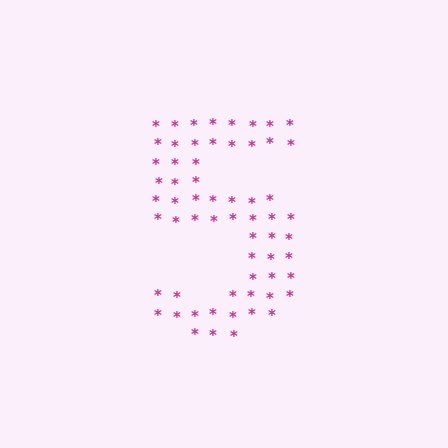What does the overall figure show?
The overall figure shows the digit 5.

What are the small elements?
The small elements are asterisks.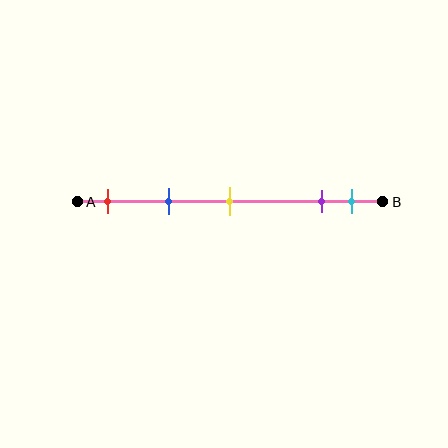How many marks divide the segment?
There are 5 marks dividing the segment.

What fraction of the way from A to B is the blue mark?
The blue mark is approximately 30% (0.3) of the way from A to B.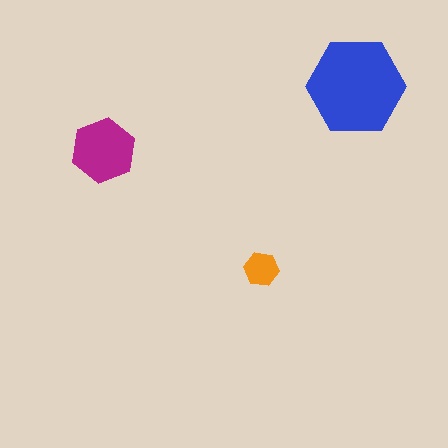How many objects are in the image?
There are 3 objects in the image.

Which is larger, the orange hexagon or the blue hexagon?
The blue one.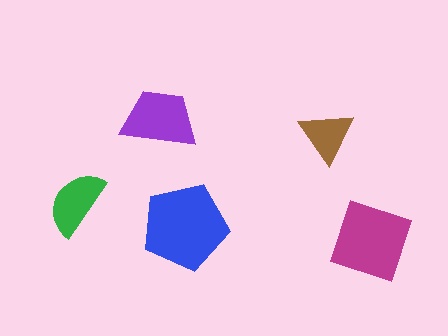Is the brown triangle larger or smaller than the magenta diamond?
Smaller.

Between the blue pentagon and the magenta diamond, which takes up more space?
The blue pentagon.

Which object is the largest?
The blue pentagon.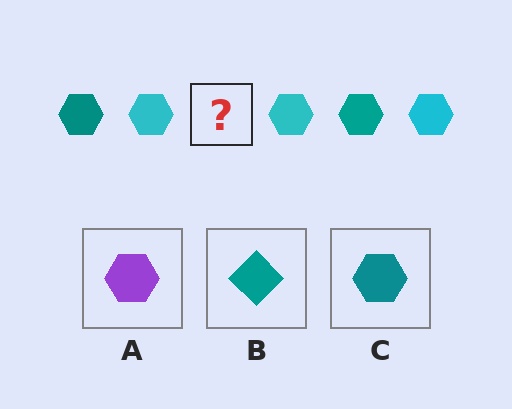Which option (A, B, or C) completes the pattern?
C.